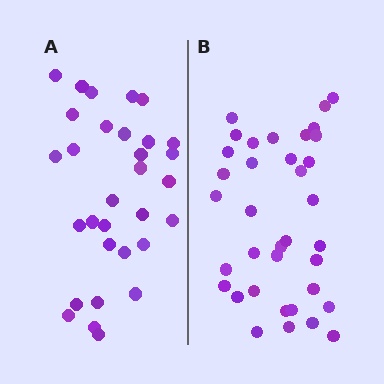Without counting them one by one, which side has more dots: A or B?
Region B (the right region) has more dots.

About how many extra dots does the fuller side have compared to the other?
Region B has about 5 more dots than region A.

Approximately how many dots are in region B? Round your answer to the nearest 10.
About 40 dots. (The exact count is 36, which rounds to 40.)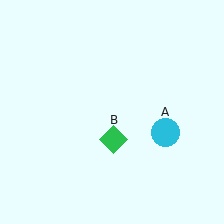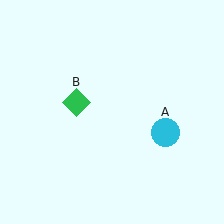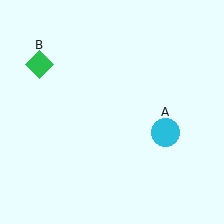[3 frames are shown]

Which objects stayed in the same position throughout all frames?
Cyan circle (object A) remained stationary.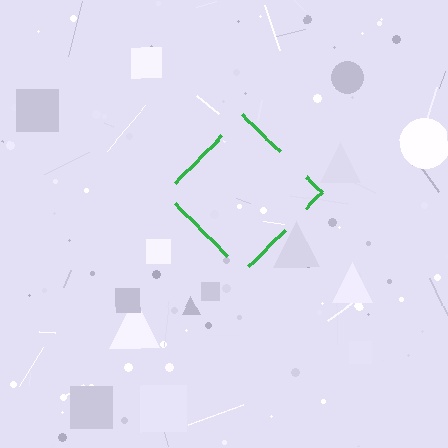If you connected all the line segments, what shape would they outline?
They would outline a diamond.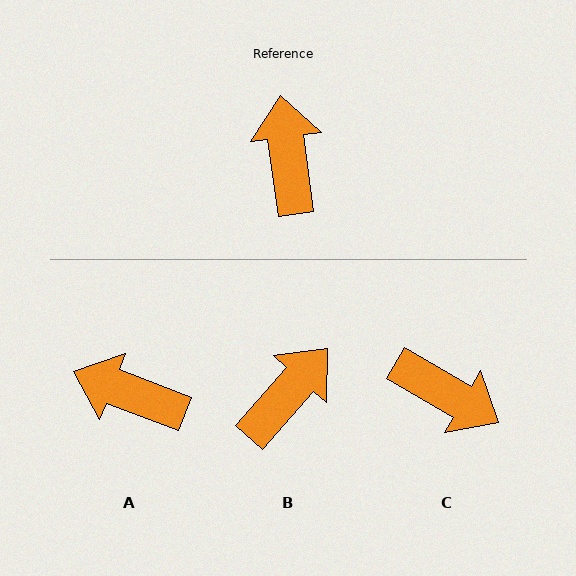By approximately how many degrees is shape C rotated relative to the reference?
Approximately 128 degrees clockwise.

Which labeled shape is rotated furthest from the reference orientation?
C, about 128 degrees away.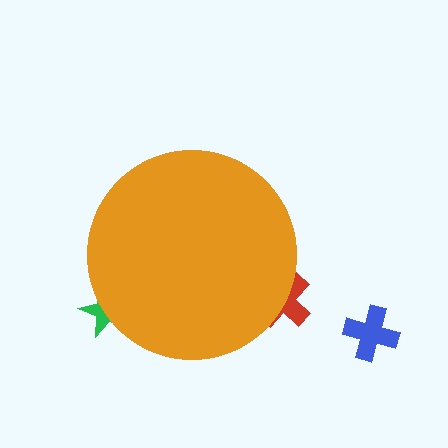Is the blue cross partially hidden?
No, the blue cross is fully visible.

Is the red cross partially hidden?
Yes, the red cross is partially hidden behind the orange circle.